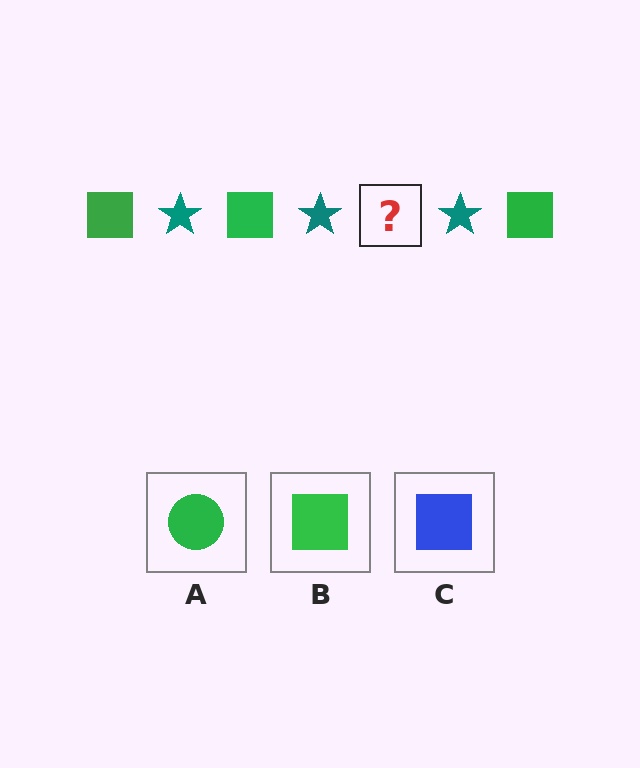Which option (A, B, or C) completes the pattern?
B.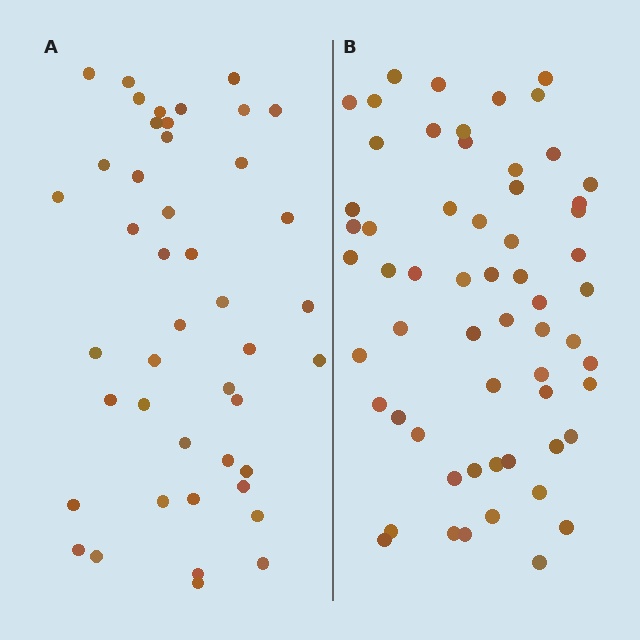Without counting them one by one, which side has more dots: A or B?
Region B (the right region) has more dots.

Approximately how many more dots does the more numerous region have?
Region B has approximately 15 more dots than region A.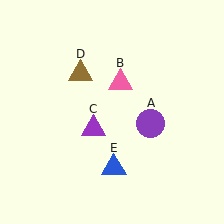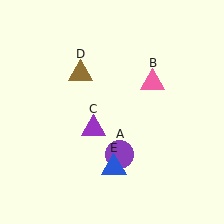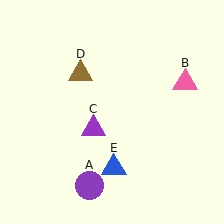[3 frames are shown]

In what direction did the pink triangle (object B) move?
The pink triangle (object B) moved right.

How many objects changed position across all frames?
2 objects changed position: purple circle (object A), pink triangle (object B).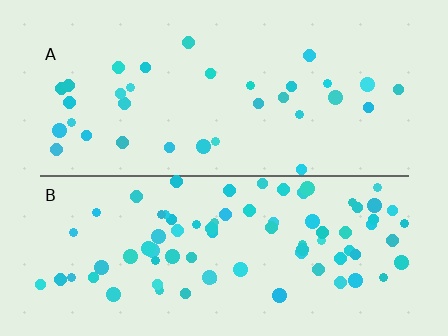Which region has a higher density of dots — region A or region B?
B (the bottom).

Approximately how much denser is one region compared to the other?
Approximately 2.5× — region B over region A.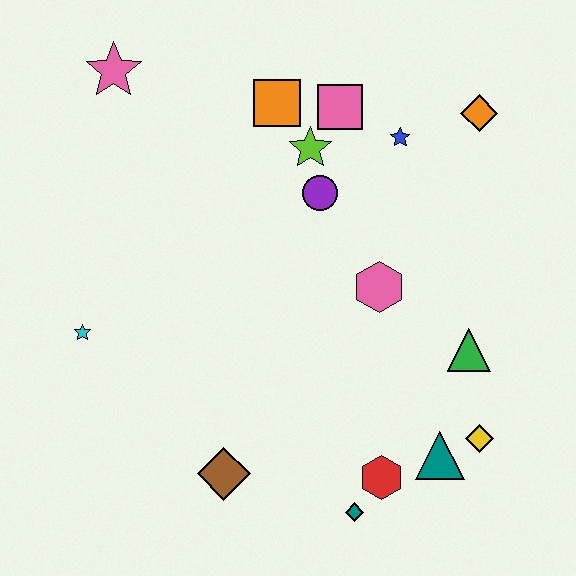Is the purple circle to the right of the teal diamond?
No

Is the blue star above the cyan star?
Yes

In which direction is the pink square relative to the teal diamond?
The pink square is above the teal diamond.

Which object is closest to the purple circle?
The lime star is closest to the purple circle.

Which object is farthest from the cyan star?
The orange diamond is farthest from the cyan star.